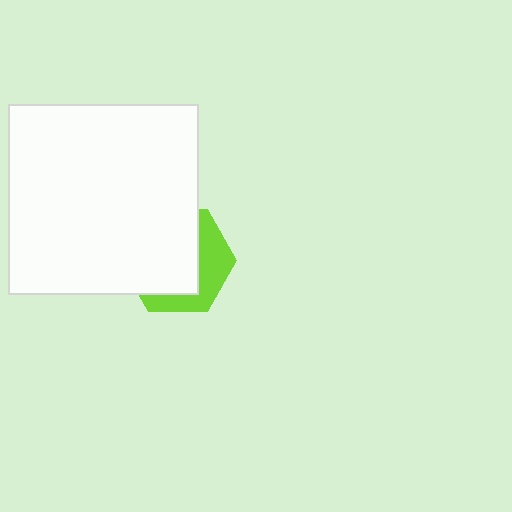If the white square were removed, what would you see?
You would see the complete lime hexagon.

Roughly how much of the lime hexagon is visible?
A small part of it is visible (roughly 36%).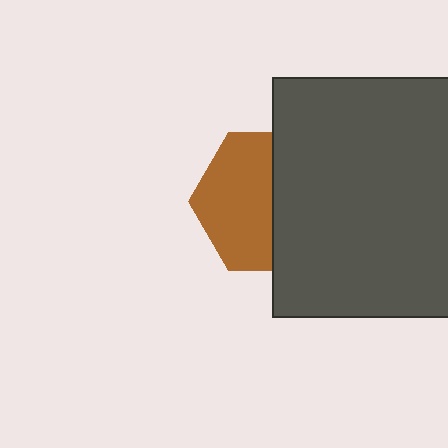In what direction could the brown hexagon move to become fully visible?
The brown hexagon could move left. That would shift it out from behind the dark gray square entirely.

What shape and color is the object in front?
The object in front is a dark gray square.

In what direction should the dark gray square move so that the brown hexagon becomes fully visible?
The dark gray square should move right. That is the shortest direction to clear the overlap and leave the brown hexagon fully visible.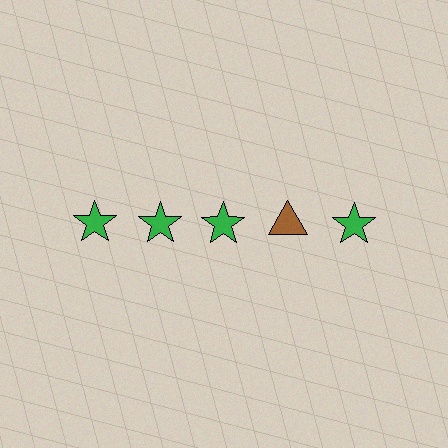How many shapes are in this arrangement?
There are 5 shapes arranged in a grid pattern.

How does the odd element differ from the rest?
It differs in both color (brown instead of green) and shape (triangle instead of star).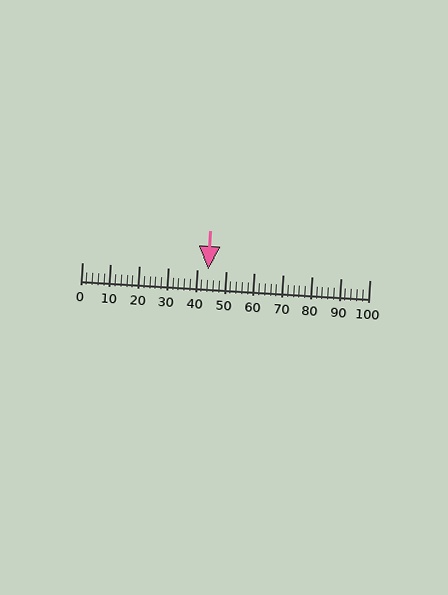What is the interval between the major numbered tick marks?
The major tick marks are spaced 10 units apart.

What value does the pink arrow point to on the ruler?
The pink arrow points to approximately 44.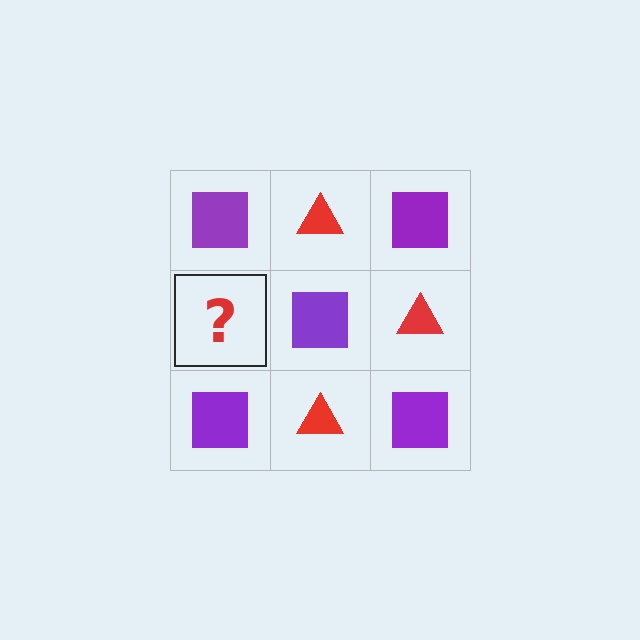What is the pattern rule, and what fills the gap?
The rule is that it alternates purple square and red triangle in a checkerboard pattern. The gap should be filled with a red triangle.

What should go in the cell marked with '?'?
The missing cell should contain a red triangle.